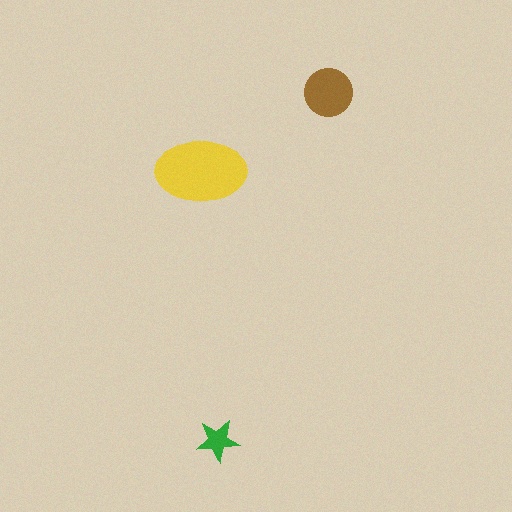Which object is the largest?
The yellow ellipse.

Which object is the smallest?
The green star.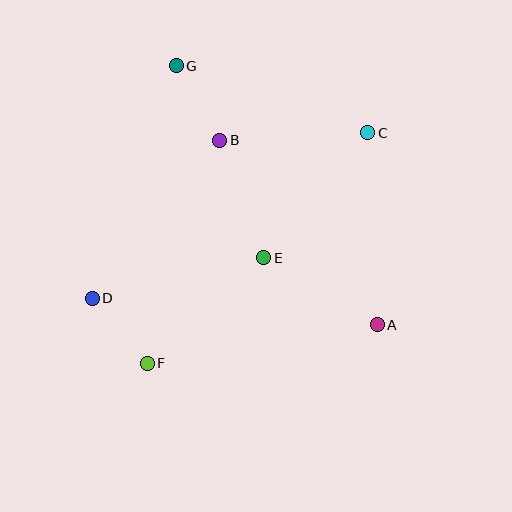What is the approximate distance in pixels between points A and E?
The distance between A and E is approximately 132 pixels.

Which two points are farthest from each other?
Points A and G are farthest from each other.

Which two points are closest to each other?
Points D and F are closest to each other.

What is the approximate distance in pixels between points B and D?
The distance between B and D is approximately 203 pixels.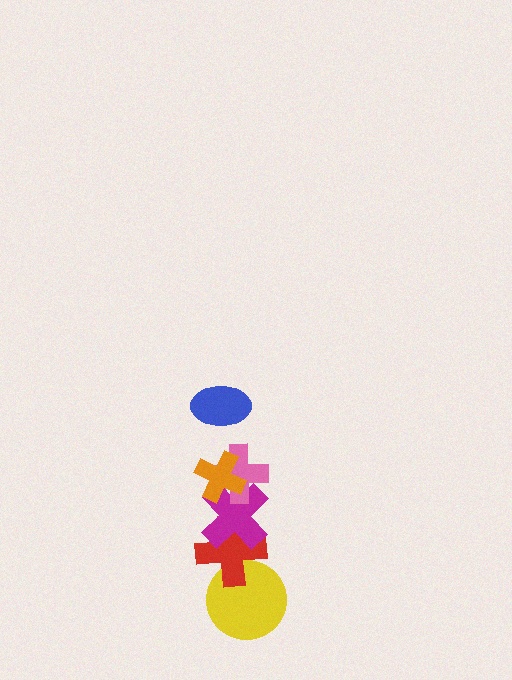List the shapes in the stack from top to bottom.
From top to bottom: the blue ellipse, the orange cross, the pink cross, the magenta cross, the red cross, the yellow circle.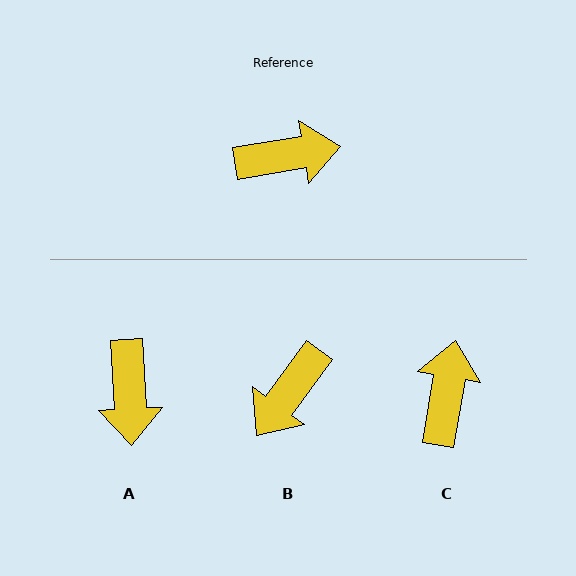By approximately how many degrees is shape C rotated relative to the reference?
Approximately 71 degrees counter-clockwise.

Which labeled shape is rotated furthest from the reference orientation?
B, about 136 degrees away.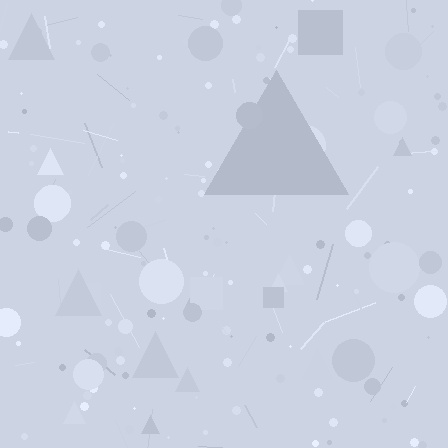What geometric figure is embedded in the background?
A triangle is embedded in the background.